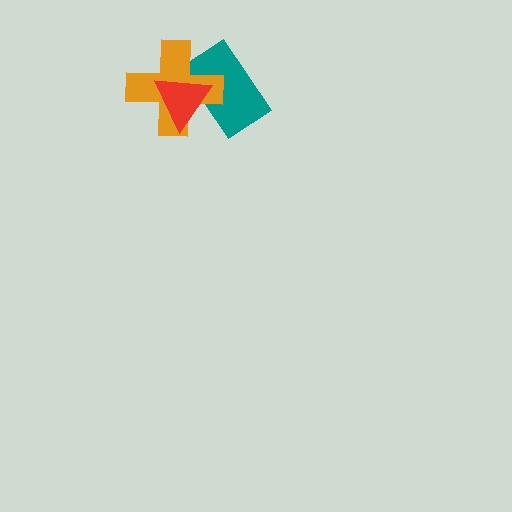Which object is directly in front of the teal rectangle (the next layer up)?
The orange cross is directly in front of the teal rectangle.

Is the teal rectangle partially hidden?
Yes, it is partially covered by another shape.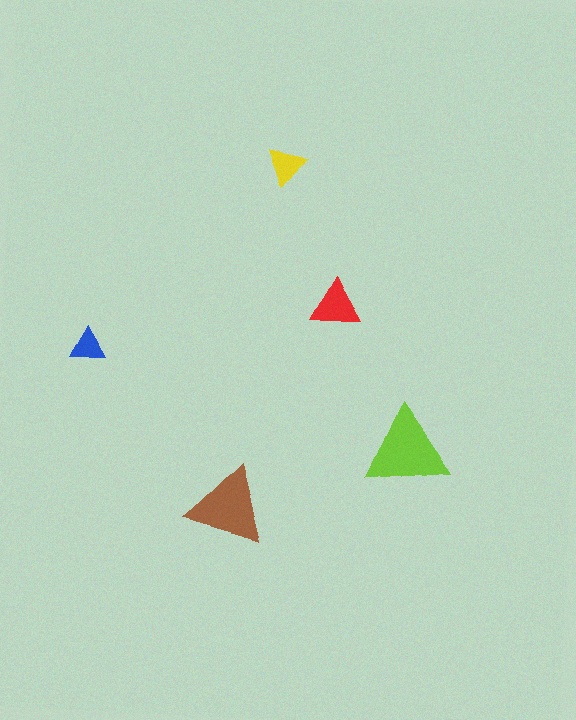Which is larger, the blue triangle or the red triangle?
The red one.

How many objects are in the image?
There are 5 objects in the image.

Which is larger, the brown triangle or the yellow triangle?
The brown one.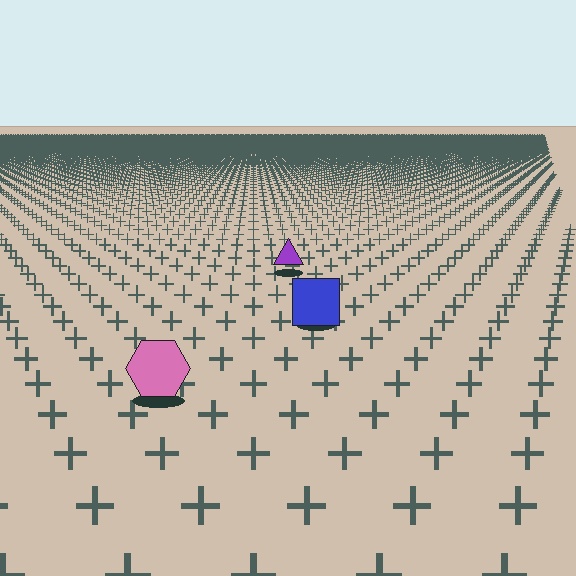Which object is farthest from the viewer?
The purple triangle is farthest from the viewer. It appears smaller and the ground texture around it is denser.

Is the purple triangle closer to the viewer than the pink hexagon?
No. The pink hexagon is closer — you can tell from the texture gradient: the ground texture is coarser near it.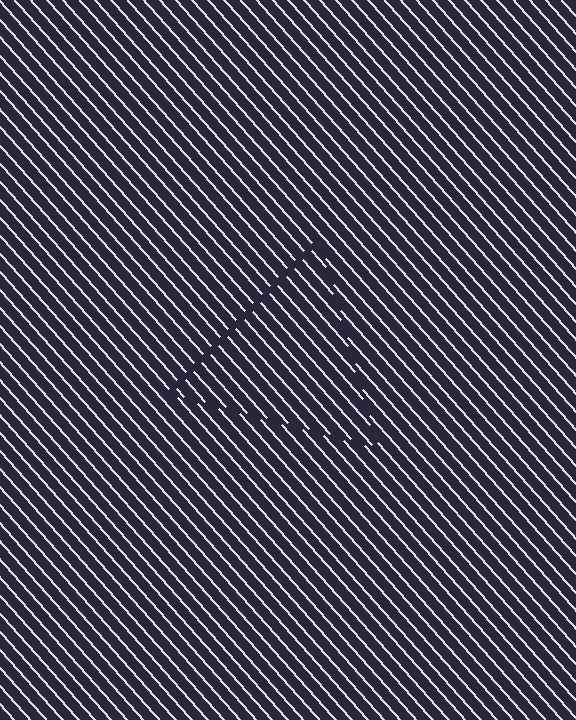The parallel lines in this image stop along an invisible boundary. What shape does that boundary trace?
An illusory triangle. The interior of the shape contains the same grating, shifted by half a period — the contour is defined by the phase discontinuity where line-ends from the inner and outer gratings abut.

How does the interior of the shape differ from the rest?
The interior of the shape contains the same grating, shifted by half a period — the contour is defined by the phase discontinuity where line-ends from the inner and outer gratings abut.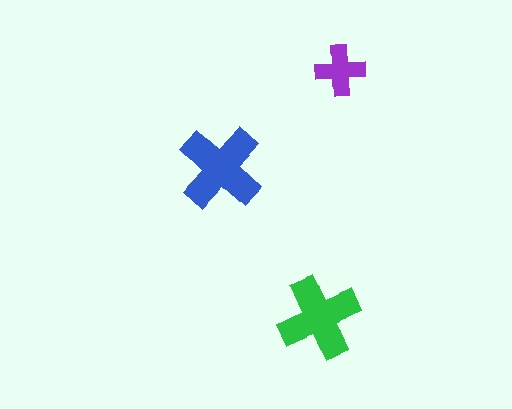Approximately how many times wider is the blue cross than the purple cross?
About 1.5 times wider.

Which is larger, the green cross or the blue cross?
The blue one.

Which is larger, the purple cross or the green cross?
The green one.